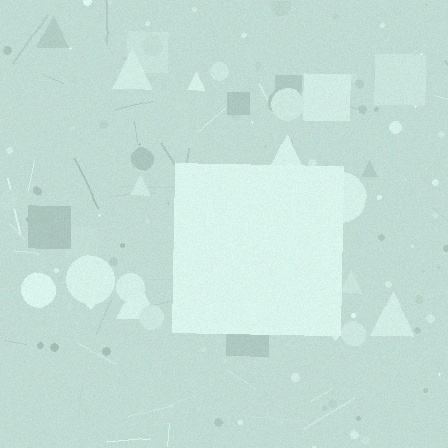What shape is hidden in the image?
A square is hidden in the image.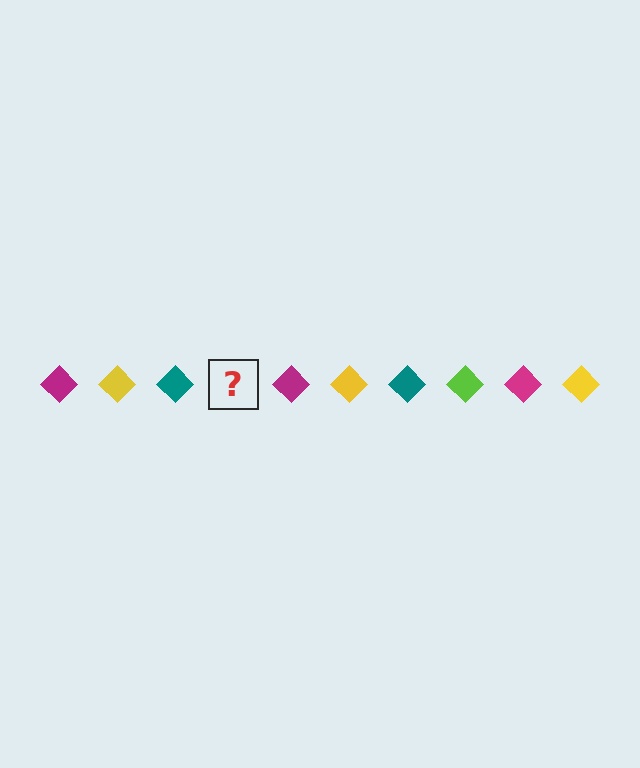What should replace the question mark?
The question mark should be replaced with a lime diamond.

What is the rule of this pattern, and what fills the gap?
The rule is that the pattern cycles through magenta, yellow, teal, lime diamonds. The gap should be filled with a lime diamond.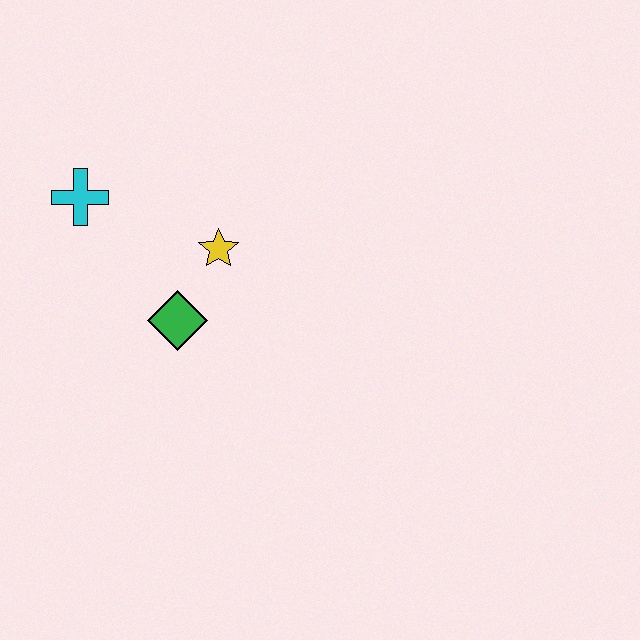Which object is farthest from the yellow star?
The cyan cross is farthest from the yellow star.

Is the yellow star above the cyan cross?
No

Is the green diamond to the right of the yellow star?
No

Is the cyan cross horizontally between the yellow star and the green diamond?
No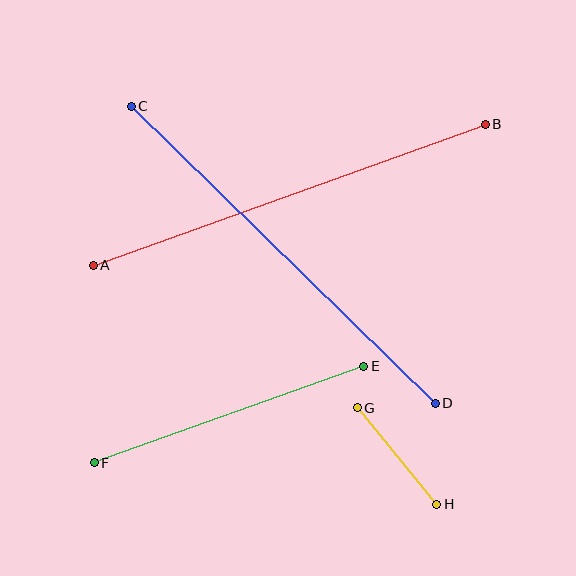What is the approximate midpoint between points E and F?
The midpoint is at approximately (229, 414) pixels.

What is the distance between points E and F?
The distance is approximately 286 pixels.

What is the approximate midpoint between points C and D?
The midpoint is at approximately (283, 255) pixels.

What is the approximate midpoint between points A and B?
The midpoint is at approximately (289, 195) pixels.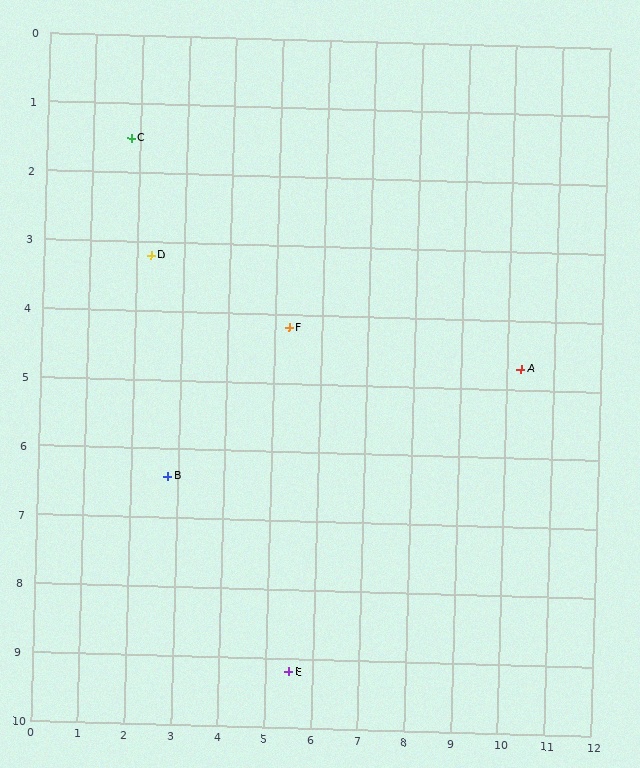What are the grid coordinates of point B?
Point B is at approximately (2.8, 6.4).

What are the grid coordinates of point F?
Point F is at approximately (5.3, 4.2).